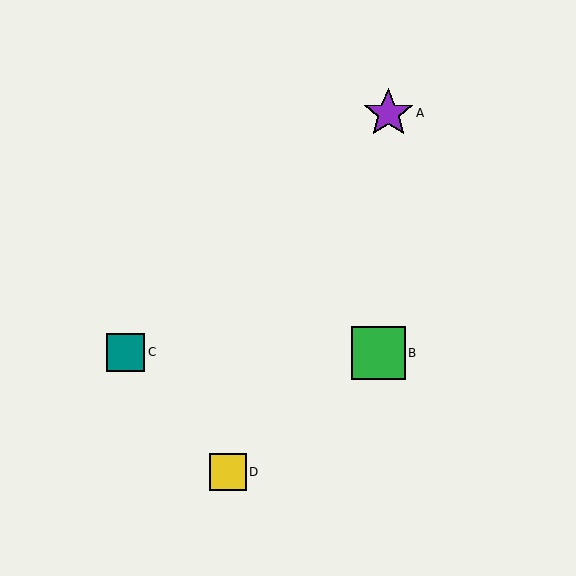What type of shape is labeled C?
Shape C is a teal square.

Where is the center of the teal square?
The center of the teal square is at (126, 352).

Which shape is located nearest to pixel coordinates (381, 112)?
The purple star (labeled A) at (388, 113) is nearest to that location.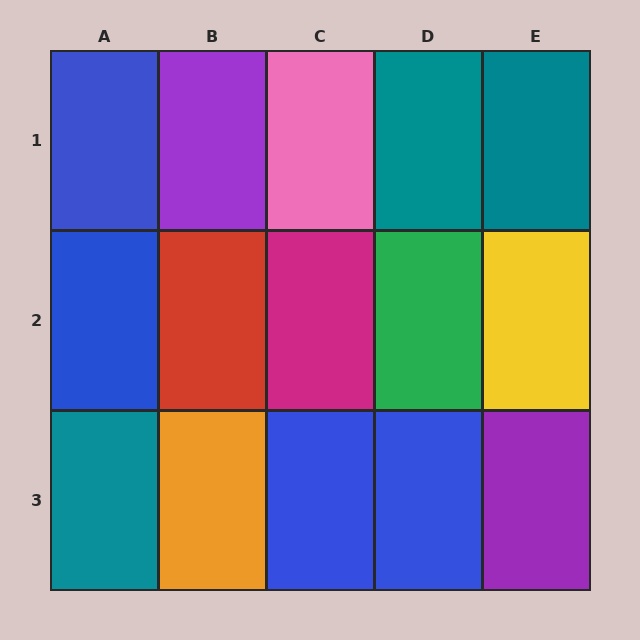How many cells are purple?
2 cells are purple.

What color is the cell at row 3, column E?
Purple.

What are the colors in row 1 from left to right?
Blue, purple, pink, teal, teal.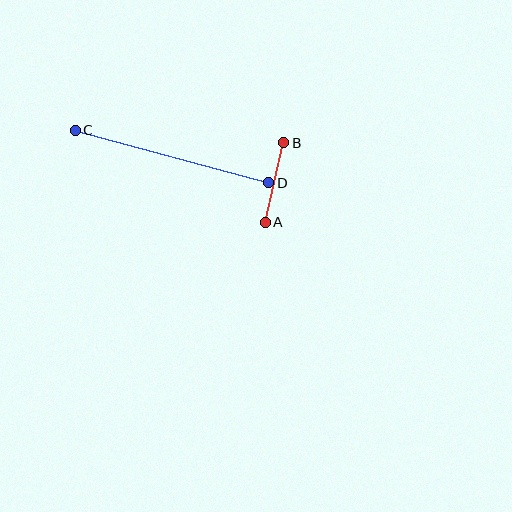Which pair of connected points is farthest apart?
Points C and D are farthest apart.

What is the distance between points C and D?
The distance is approximately 201 pixels.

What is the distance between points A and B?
The distance is approximately 82 pixels.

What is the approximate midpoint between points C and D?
The midpoint is at approximately (172, 156) pixels.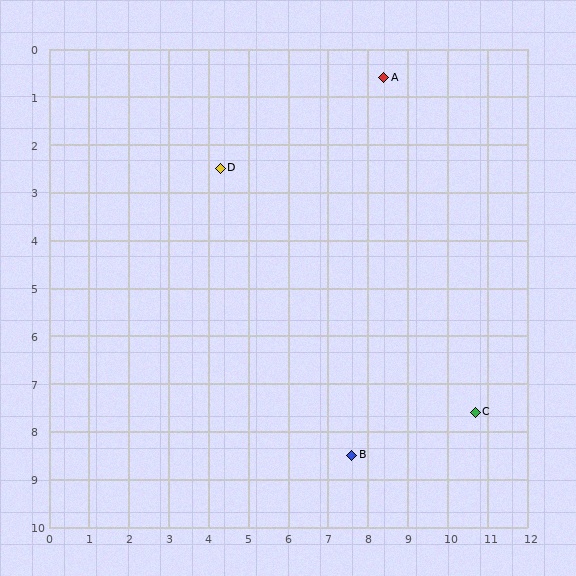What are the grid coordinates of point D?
Point D is at approximately (4.3, 2.5).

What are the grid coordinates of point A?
Point A is at approximately (8.4, 0.6).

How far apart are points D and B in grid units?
Points D and B are about 6.8 grid units apart.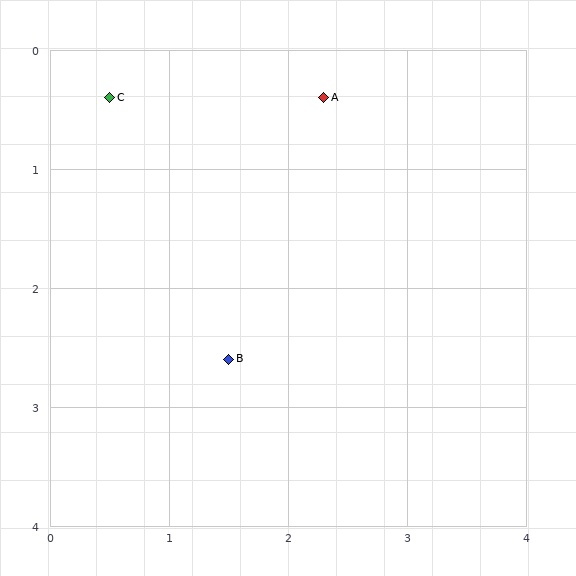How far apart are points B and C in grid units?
Points B and C are about 2.4 grid units apart.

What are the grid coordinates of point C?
Point C is at approximately (0.5, 0.4).